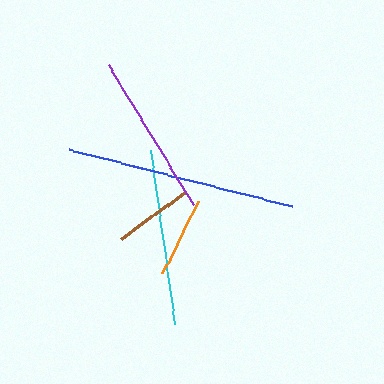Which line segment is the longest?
The blue line is the longest at approximately 230 pixels.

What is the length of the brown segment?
The brown segment is approximately 80 pixels long.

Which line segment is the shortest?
The brown line is the shortest at approximately 80 pixels.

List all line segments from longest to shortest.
From longest to shortest: blue, cyan, purple, orange, brown.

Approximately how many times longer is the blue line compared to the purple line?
The blue line is approximately 1.4 times the length of the purple line.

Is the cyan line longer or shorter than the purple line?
The cyan line is longer than the purple line.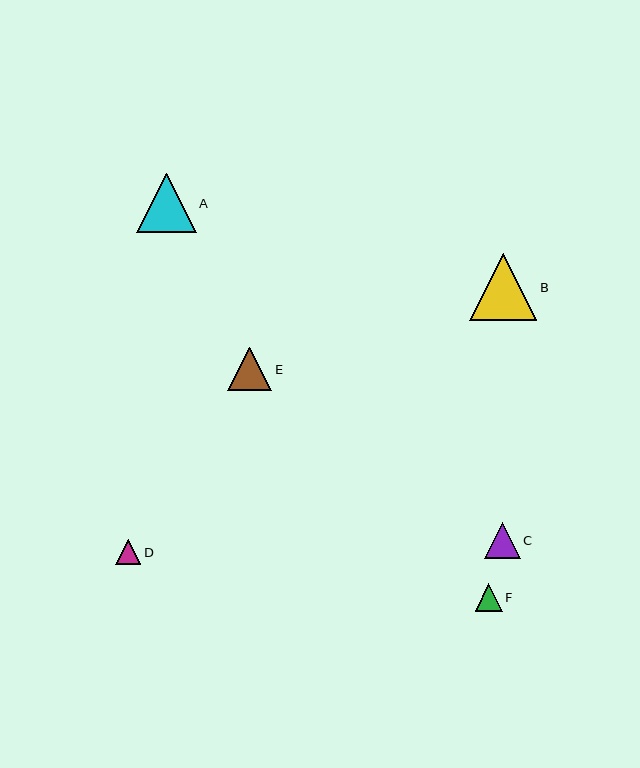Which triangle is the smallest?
Triangle D is the smallest with a size of approximately 25 pixels.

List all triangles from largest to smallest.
From largest to smallest: B, A, E, C, F, D.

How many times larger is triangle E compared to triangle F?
Triangle E is approximately 1.6 times the size of triangle F.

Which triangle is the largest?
Triangle B is the largest with a size of approximately 67 pixels.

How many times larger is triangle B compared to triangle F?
Triangle B is approximately 2.5 times the size of triangle F.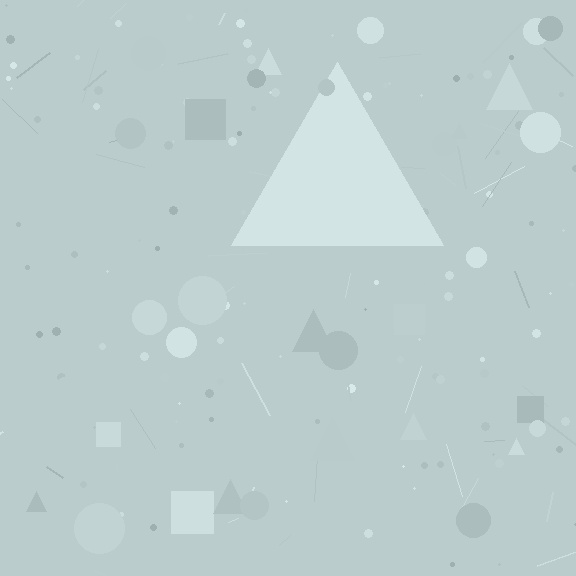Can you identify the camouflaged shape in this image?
The camouflaged shape is a triangle.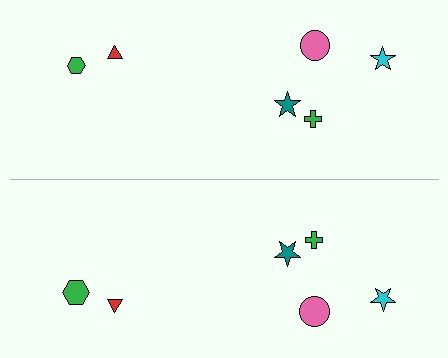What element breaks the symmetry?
The green hexagon on the bottom side has a different size than its mirror counterpart.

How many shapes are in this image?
There are 12 shapes in this image.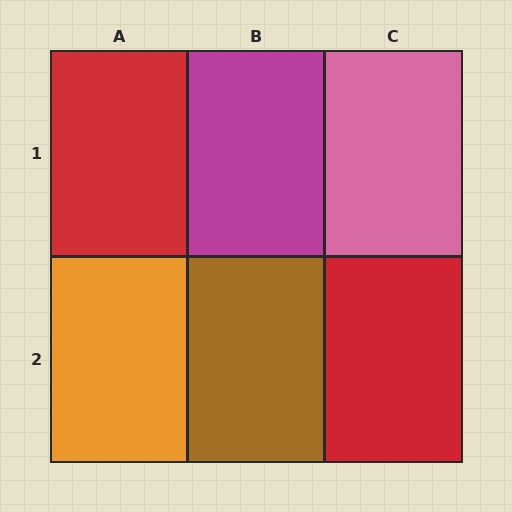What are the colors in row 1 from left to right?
Red, magenta, pink.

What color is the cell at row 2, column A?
Orange.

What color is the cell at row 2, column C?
Red.